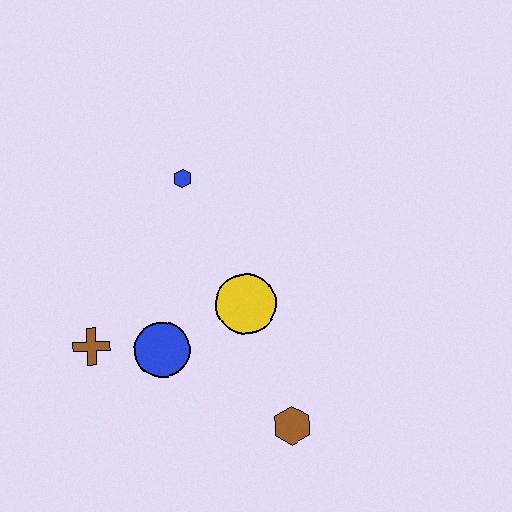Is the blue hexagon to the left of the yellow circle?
Yes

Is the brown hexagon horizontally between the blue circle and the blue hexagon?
No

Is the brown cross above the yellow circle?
No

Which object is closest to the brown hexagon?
The yellow circle is closest to the brown hexagon.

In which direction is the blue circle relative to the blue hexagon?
The blue circle is below the blue hexagon.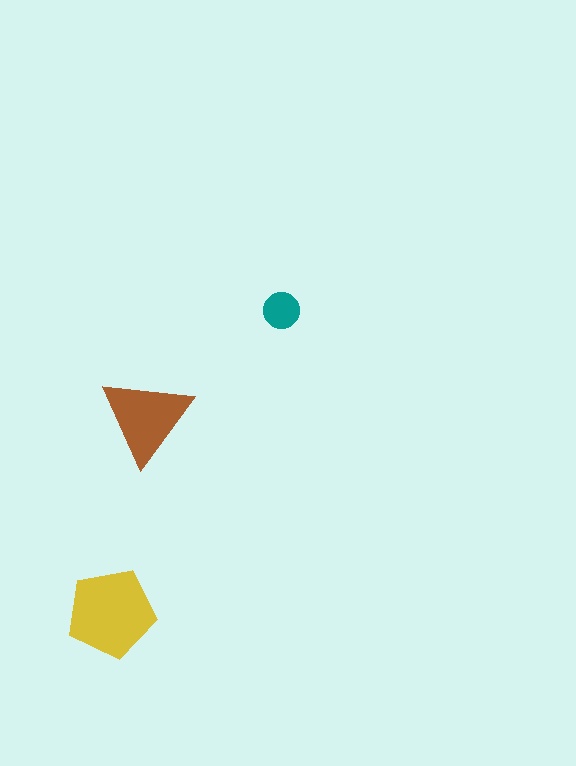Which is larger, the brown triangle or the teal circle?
The brown triangle.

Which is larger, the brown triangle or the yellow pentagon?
The yellow pentagon.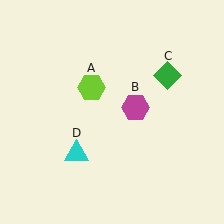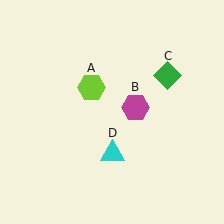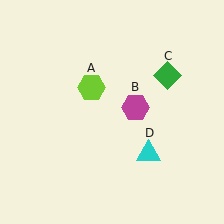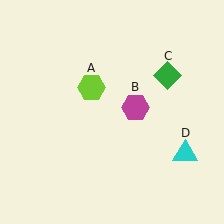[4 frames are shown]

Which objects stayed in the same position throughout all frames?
Lime hexagon (object A) and magenta hexagon (object B) and green diamond (object C) remained stationary.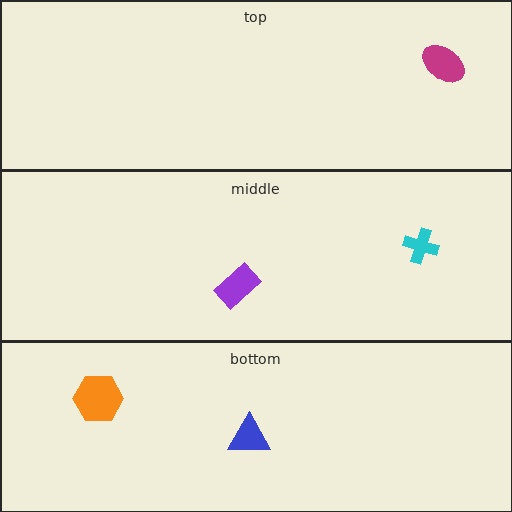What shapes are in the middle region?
The cyan cross, the purple rectangle.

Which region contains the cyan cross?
The middle region.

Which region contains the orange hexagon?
The bottom region.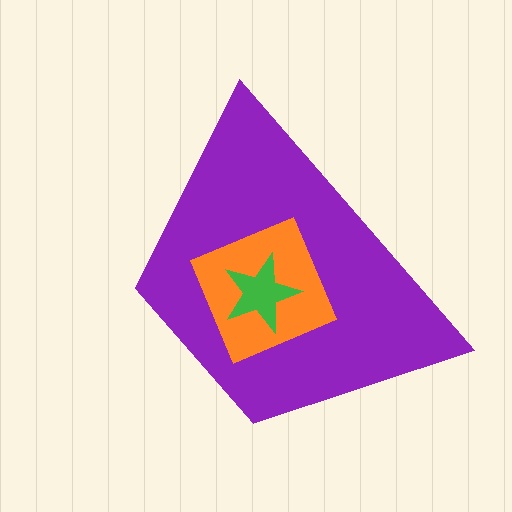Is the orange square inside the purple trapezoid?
Yes.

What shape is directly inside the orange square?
The green star.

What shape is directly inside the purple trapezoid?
The orange square.